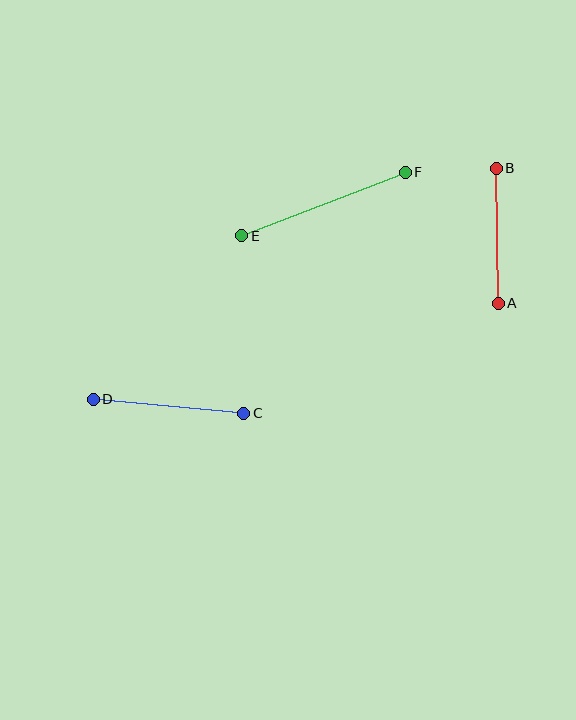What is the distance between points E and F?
The distance is approximately 176 pixels.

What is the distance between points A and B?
The distance is approximately 135 pixels.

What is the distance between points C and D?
The distance is approximately 151 pixels.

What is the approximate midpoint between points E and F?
The midpoint is at approximately (323, 204) pixels.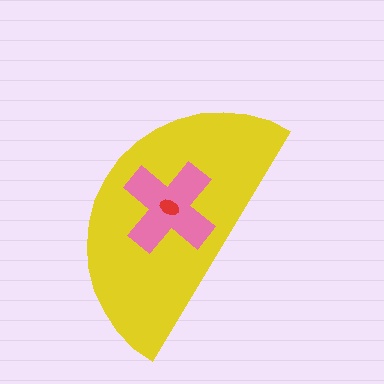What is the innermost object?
The red ellipse.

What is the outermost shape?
The yellow semicircle.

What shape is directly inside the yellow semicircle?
The pink cross.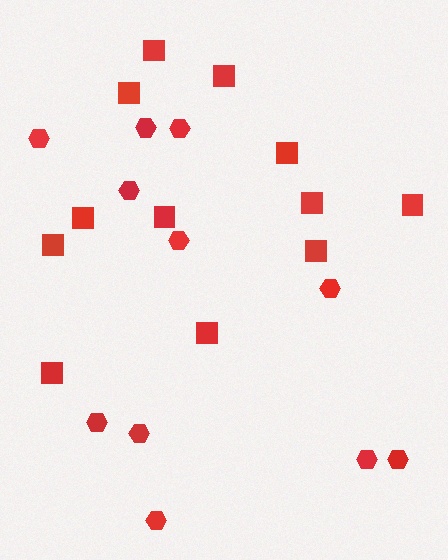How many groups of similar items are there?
There are 2 groups: one group of hexagons (11) and one group of squares (12).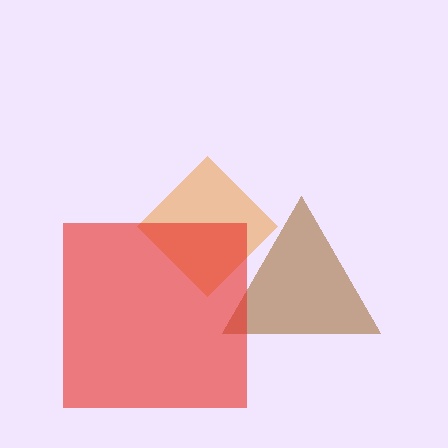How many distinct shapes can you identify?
There are 3 distinct shapes: a brown triangle, an orange diamond, a red square.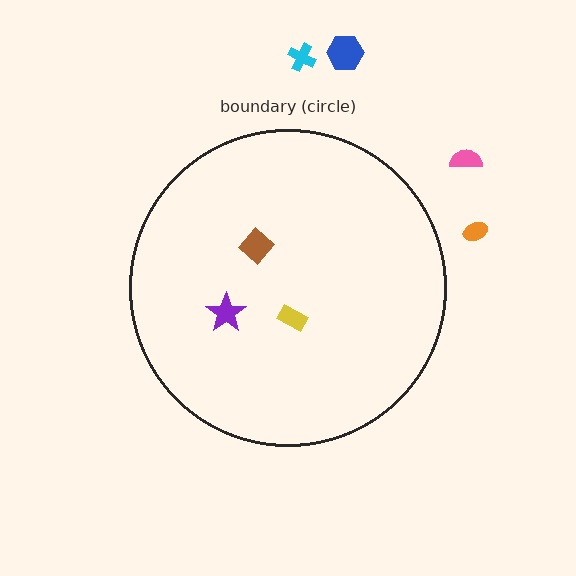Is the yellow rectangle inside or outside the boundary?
Inside.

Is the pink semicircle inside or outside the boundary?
Outside.